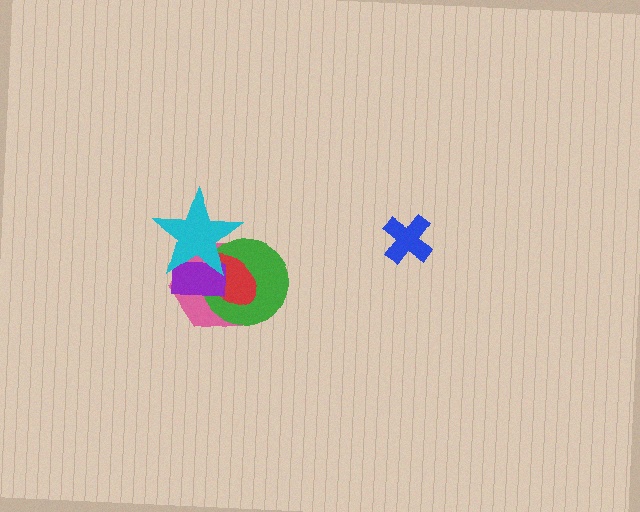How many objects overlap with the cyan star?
4 objects overlap with the cyan star.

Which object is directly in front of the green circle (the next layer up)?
The red ellipse is directly in front of the green circle.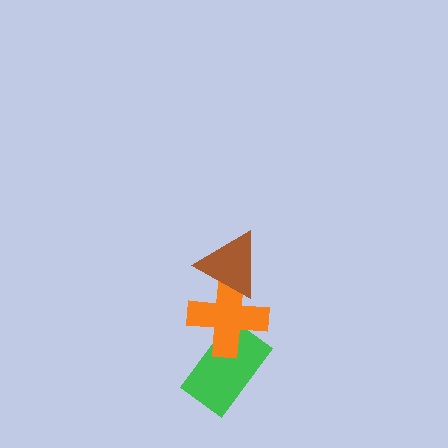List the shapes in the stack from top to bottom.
From top to bottom: the brown triangle, the orange cross, the green rectangle.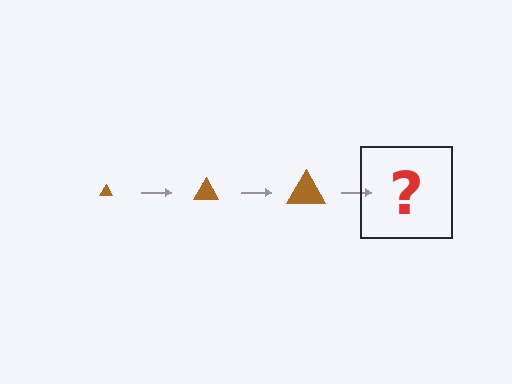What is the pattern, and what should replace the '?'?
The pattern is that the triangle gets progressively larger each step. The '?' should be a brown triangle, larger than the previous one.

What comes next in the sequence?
The next element should be a brown triangle, larger than the previous one.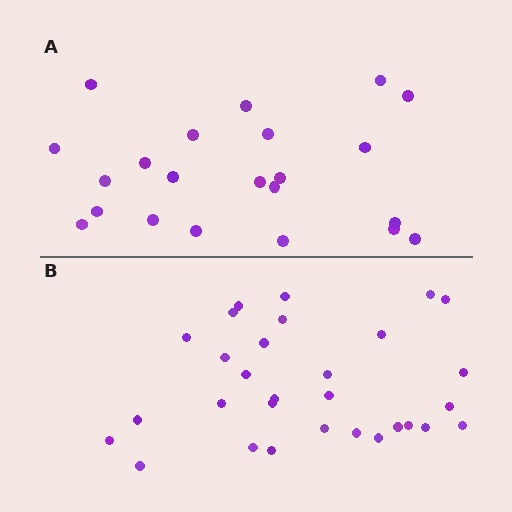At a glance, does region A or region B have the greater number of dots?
Region B (the bottom region) has more dots.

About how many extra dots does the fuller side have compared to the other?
Region B has roughly 8 or so more dots than region A.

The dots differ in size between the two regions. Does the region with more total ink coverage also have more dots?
No. Region A has more total ink coverage because its dots are larger, but region B actually contains more individual dots. Total area can be misleading — the number of items is what matters here.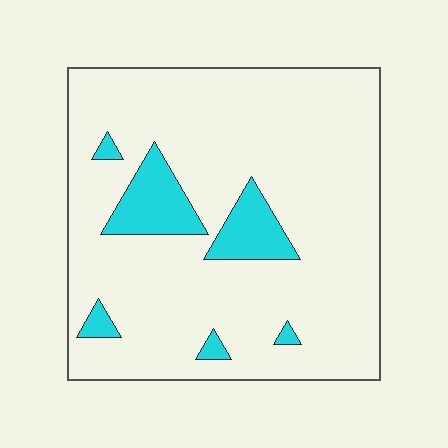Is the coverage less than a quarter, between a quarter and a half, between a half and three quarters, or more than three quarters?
Less than a quarter.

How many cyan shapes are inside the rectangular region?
6.